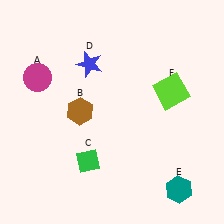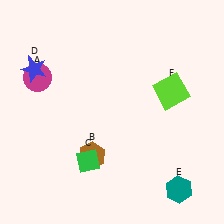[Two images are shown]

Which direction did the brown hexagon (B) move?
The brown hexagon (B) moved down.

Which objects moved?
The objects that moved are: the brown hexagon (B), the blue star (D).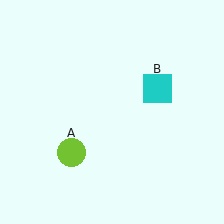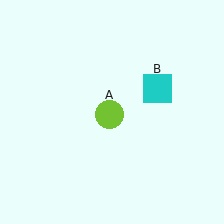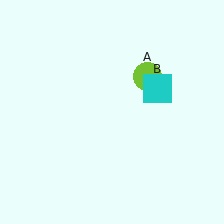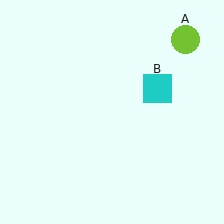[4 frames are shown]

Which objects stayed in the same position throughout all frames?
Cyan square (object B) remained stationary.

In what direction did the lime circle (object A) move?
The lime circle (object A) moved up and to the right.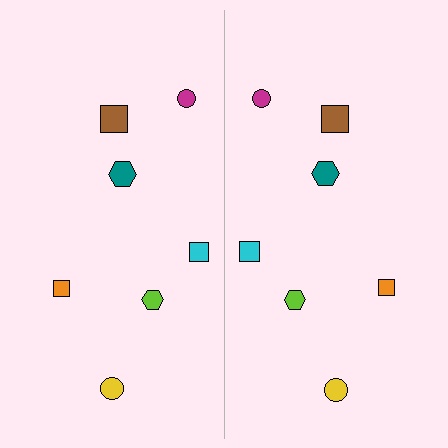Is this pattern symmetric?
Yes, this pattern has bilateral (reflection) symmetry.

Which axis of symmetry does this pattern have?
The pattern has a vertical axis of symmetry running through the center of the image.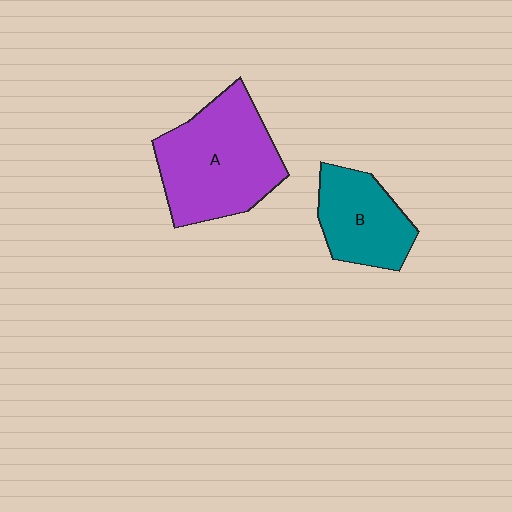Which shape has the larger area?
Shape A (purple).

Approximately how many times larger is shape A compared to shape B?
Approximately 1.6 times.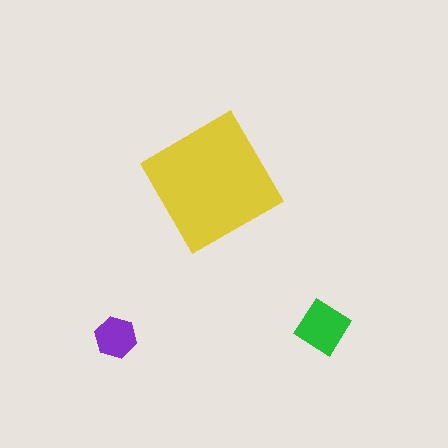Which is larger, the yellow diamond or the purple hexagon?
The yellow diamond.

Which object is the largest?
The yellow diamond.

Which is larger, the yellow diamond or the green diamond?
The yellow diamond.